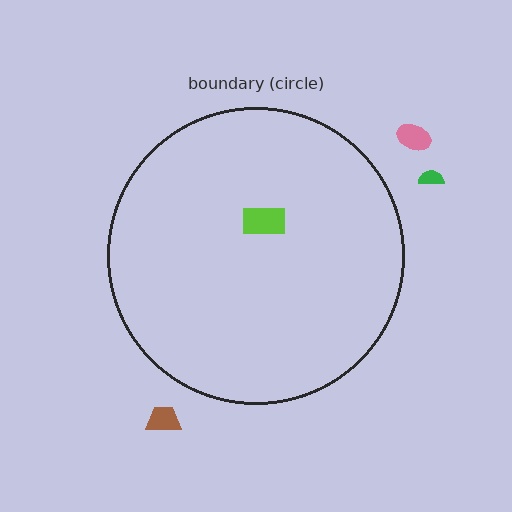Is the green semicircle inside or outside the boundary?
Outside.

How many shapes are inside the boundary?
1 inside, 3 outside.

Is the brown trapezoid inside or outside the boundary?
Outside.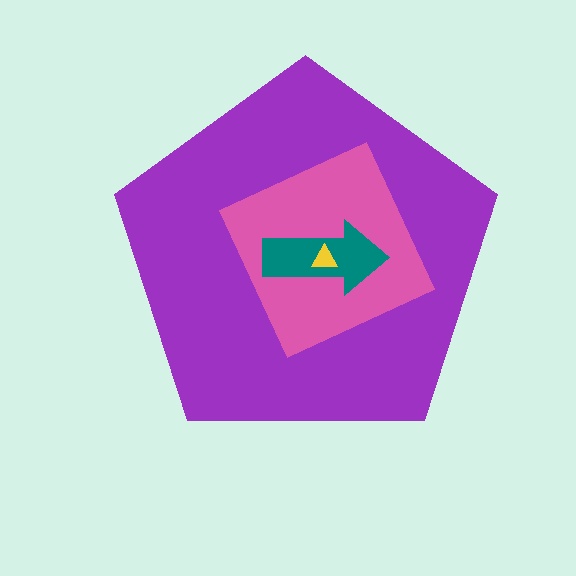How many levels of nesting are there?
4.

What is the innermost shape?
The yellow triangle.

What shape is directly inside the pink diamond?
The teal arrow.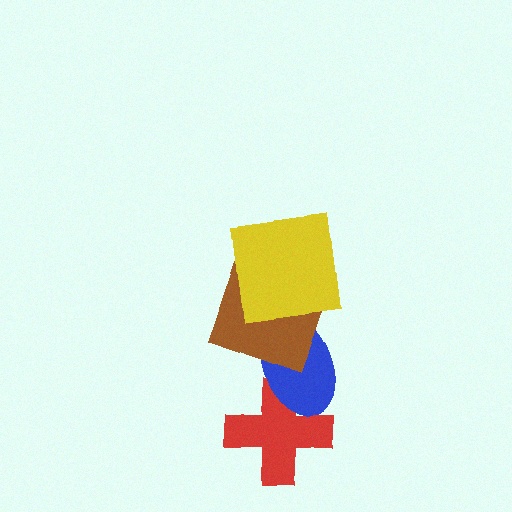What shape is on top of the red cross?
The blue ellipse is on top of the red cross.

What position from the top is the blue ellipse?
The blue ellipse is 3rd from the top.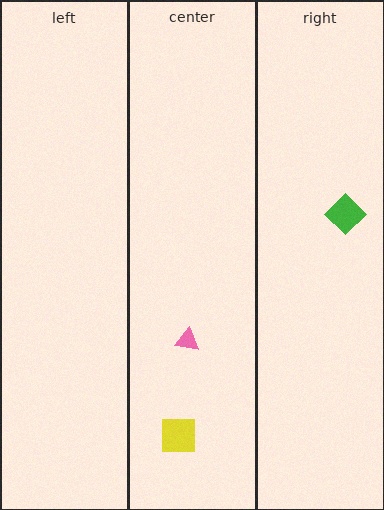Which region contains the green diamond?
The right region.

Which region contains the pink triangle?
The center region.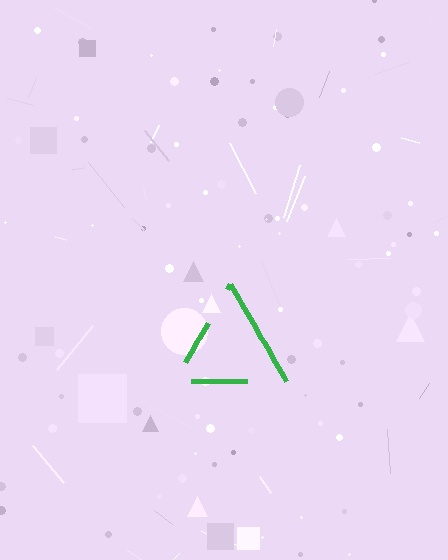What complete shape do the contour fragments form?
The contour fragments form a triangle.